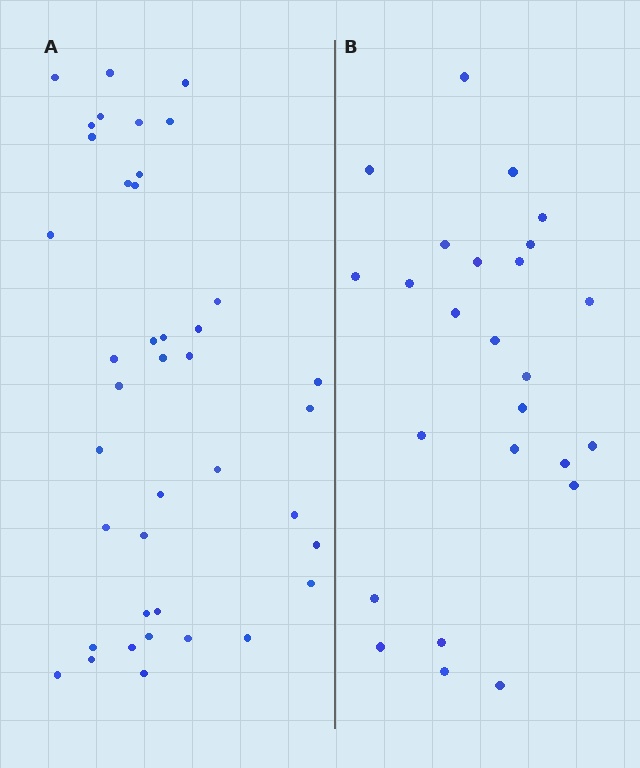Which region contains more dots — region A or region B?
Region A (the left region) has more dots.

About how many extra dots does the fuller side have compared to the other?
Region A has approximately 15 more dots than region B.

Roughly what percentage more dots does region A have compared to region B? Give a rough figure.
About 60% more.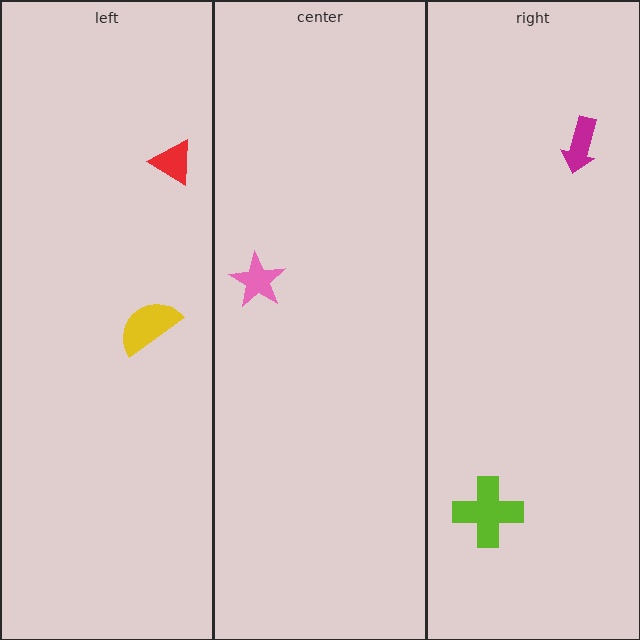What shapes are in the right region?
The lime cross, the magenta arrow.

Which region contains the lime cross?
The right region.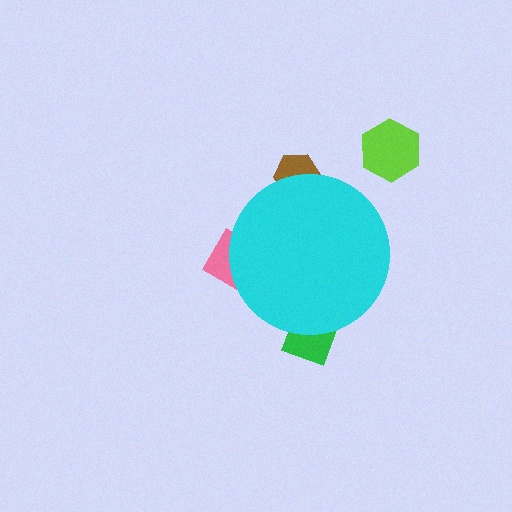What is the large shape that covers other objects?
A cyan circle.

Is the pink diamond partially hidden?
Yes, the pink diamond is partially hidden behind the cyan circle.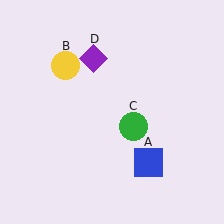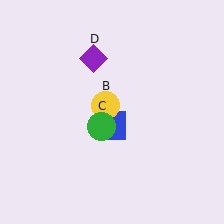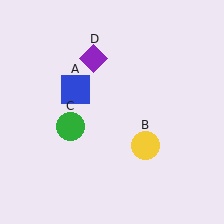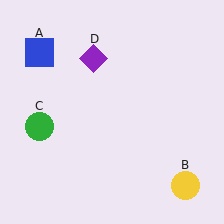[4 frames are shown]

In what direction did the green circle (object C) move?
The green circle (object C) moved left.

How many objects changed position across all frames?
3 objects changed position: blue square (object A), yellow circle (object B), green circle (object C).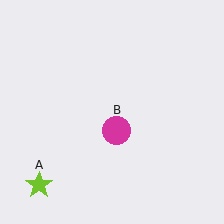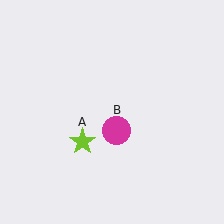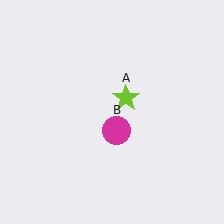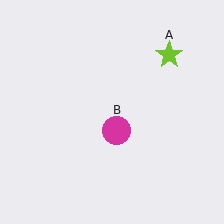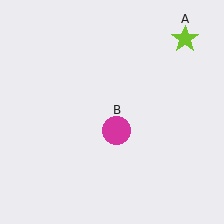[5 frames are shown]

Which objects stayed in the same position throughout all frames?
Magenta circle (object B) remained stationary.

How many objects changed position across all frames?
1 object changed position: lime star (object A).